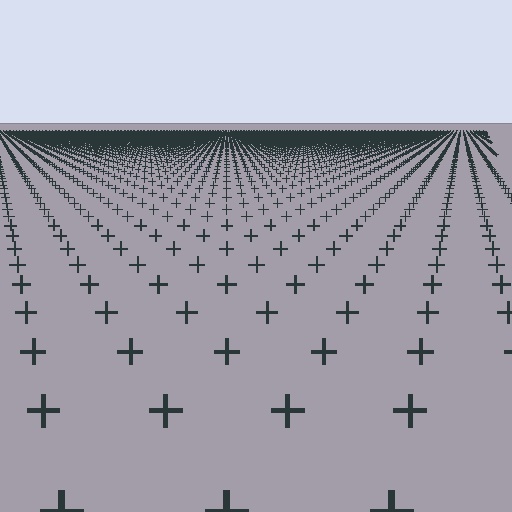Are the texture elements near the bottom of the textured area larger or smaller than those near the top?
Larger. Near the bottom, elements are closer to the viewer and appear at a bigger on-screen size.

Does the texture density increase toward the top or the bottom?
Density increases toward the top.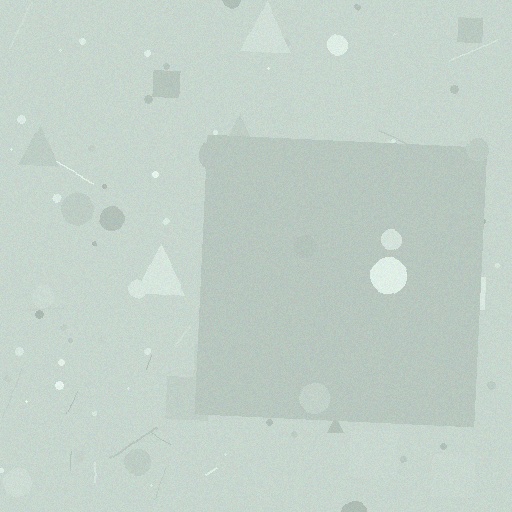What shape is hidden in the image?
A square is hidden in the image.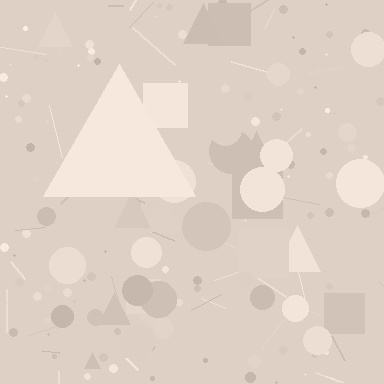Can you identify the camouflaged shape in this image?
The camouflaged shape is a triangle.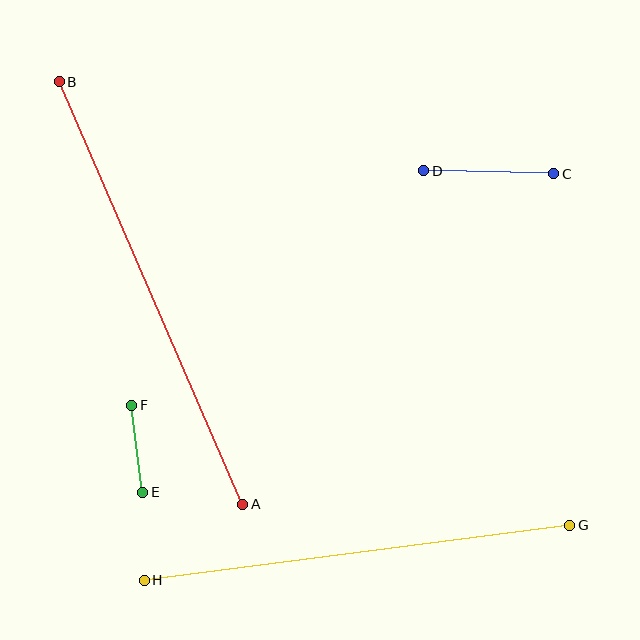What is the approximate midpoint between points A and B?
The midpoint is at approximately (151, 293) pixels.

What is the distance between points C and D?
The distance is approximately 130 pixels.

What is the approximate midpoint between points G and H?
The midpoint is at approximately (357, 553) pixels.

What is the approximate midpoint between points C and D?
The midpoint is at approximately (489, 172) pixels.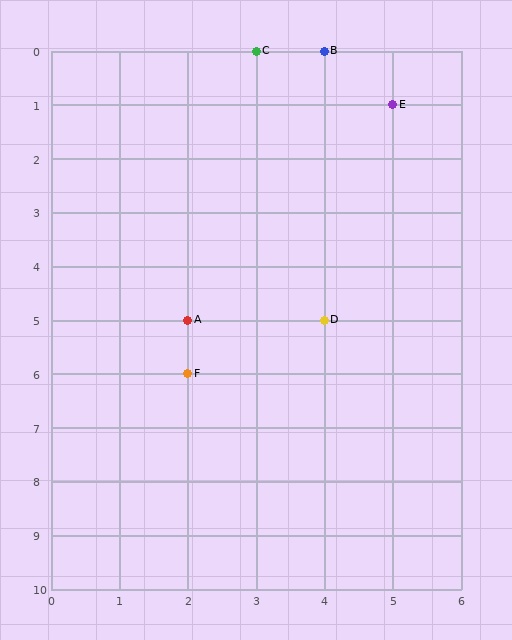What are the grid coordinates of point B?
Point B is at grid coordinates (4, 0).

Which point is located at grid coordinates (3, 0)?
Point C is at (3, 0).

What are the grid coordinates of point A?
Point A is at grid coordinates (2, 5).